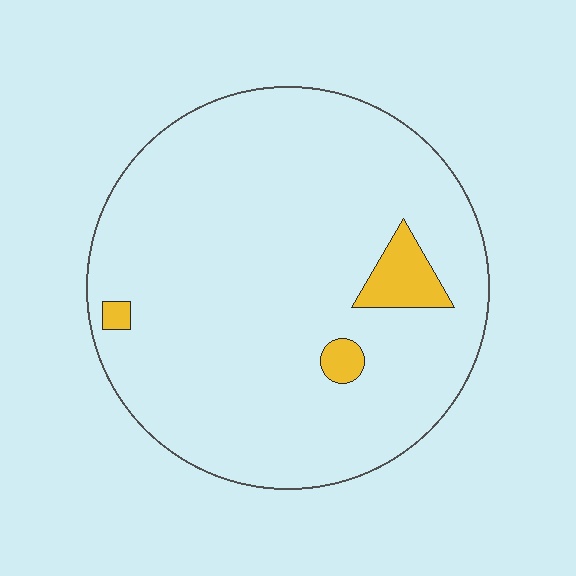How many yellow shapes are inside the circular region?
3.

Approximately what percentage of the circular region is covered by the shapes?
Approximately 5%.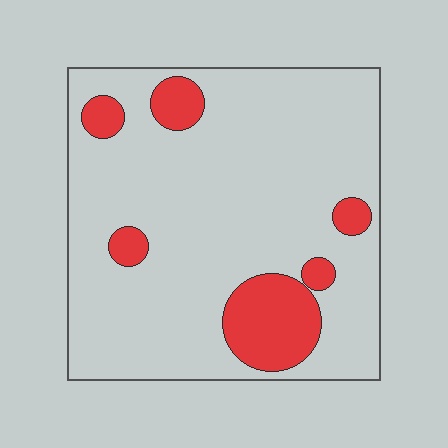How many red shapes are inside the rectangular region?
6.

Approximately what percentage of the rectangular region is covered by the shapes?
Approximately 15%.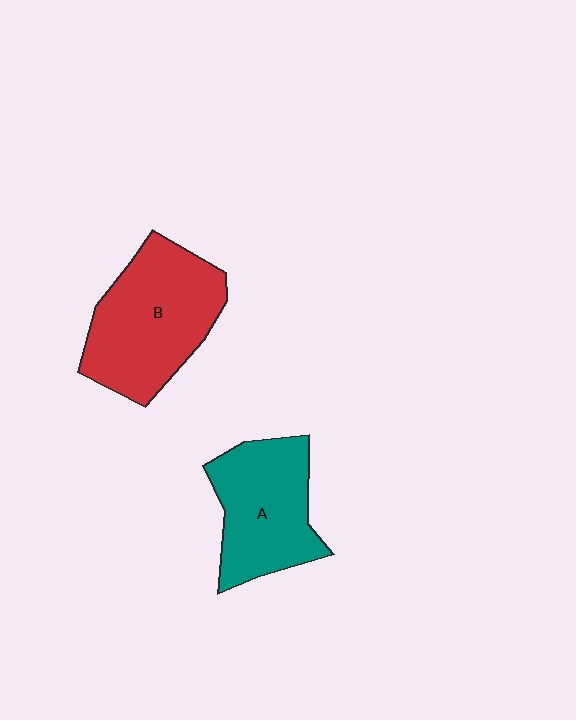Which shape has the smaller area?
Shape A (teal).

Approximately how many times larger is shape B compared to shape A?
Approximately 1.2 times.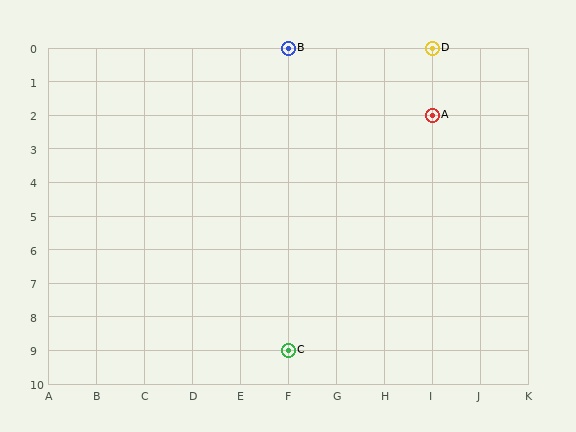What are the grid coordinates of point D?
Point D is at grid coordinates (I, 0).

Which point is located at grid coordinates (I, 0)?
Point D is at (I, 0).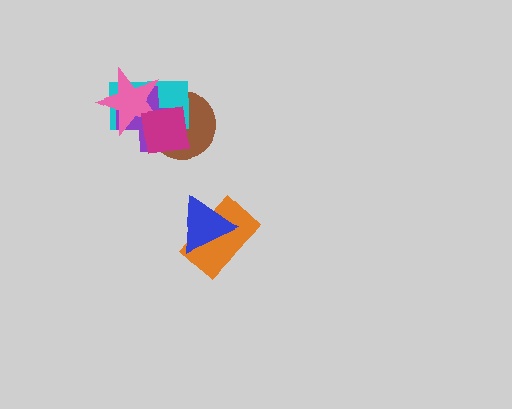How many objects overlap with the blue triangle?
1 object overlaps with the blue triangle.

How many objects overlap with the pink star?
4 objects overlap with the pink star.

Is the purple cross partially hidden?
Yes, it is partially covered by another shape.